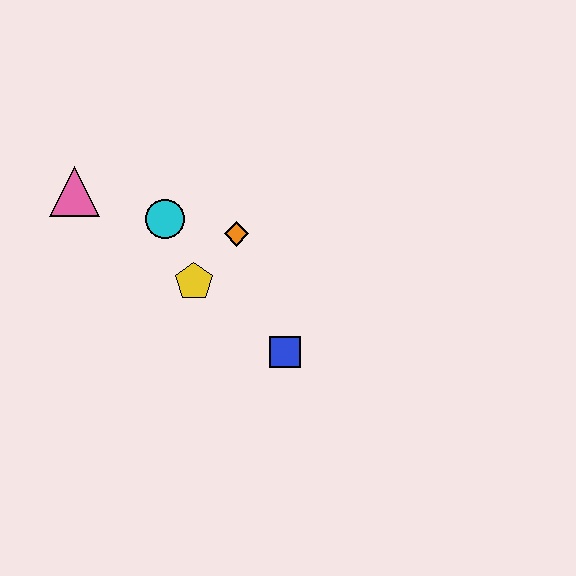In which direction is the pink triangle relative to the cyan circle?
The pink triangle is to the left of the cyan circle.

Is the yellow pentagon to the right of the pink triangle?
Yes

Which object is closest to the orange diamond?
The yellow pentagon is closest to the orange diamond.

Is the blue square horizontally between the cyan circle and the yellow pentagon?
No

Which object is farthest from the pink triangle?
The blue square is farthest from the pink triangle.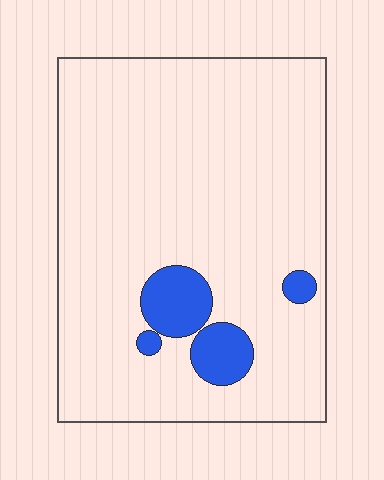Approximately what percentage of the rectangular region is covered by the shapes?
Approximately 10%.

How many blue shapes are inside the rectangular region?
4.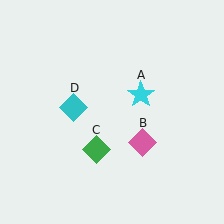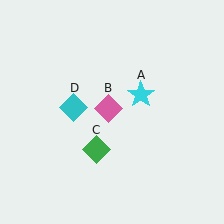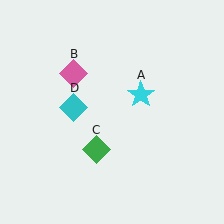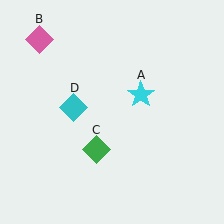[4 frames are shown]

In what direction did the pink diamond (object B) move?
The pink diamond (object B) moved up and to the left.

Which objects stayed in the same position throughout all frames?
Cyan star (object A) and green diamond (object C) and cyan diamond (object D) remained stationary.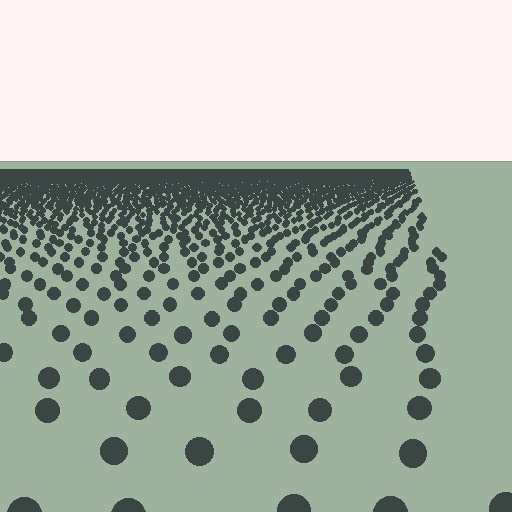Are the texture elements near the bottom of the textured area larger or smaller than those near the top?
Larger. Near the bottom, elements are closer to the viewer and appear at a bigger on-screen size.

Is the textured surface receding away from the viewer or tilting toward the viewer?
The surface is receding away from the viewer. Texture elements get smaller and denser toward the top.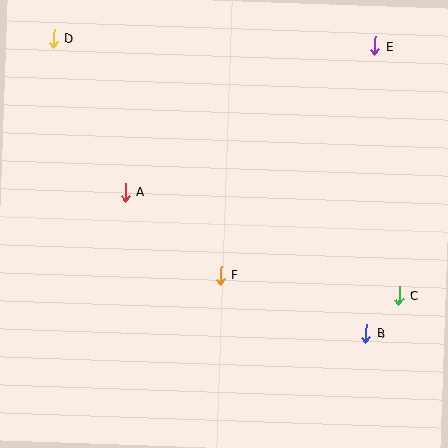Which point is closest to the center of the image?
Point F at (221, 275) is closest to the center.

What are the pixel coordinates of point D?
Point D is at (54, 38).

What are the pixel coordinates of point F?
Point F is at (221, 275).